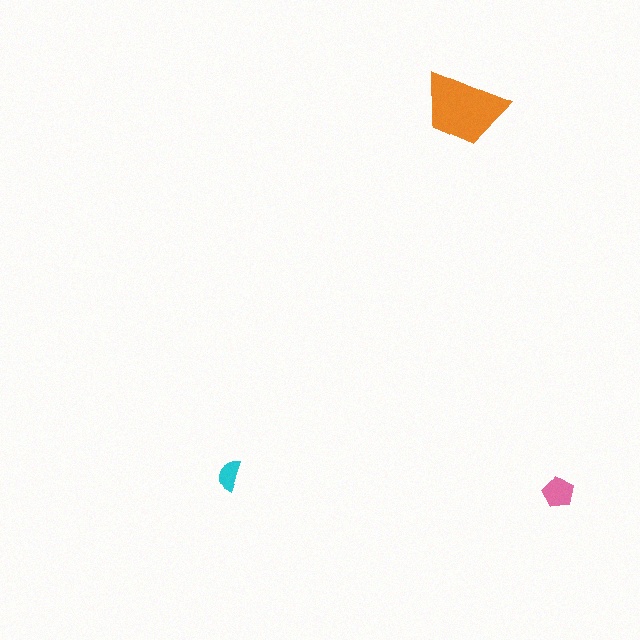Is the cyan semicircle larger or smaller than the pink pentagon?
Smaller.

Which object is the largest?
The orange trapezoid.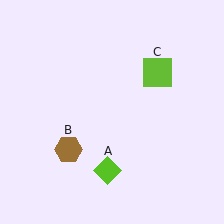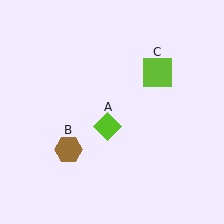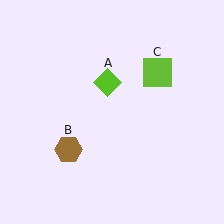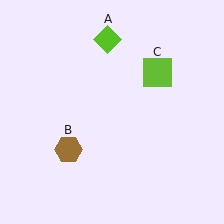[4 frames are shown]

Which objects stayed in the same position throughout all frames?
Brown hexagon (object B) and lime square (object C) remained stationary.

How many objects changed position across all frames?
1 object changed position: lime diamond (object A).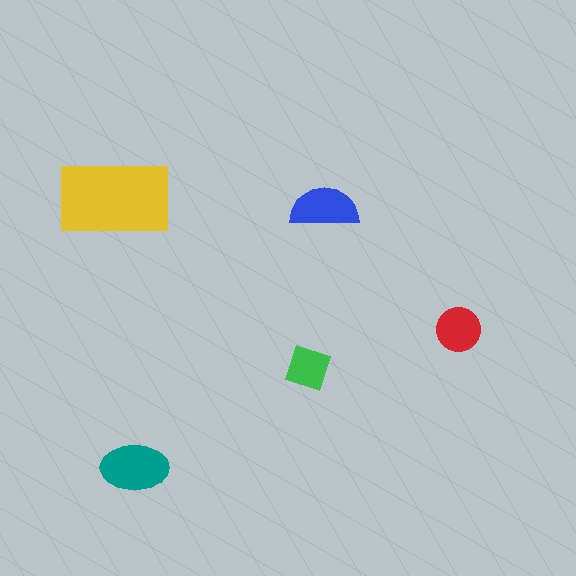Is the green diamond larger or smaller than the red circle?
Smaller.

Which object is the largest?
The yellow rectangle.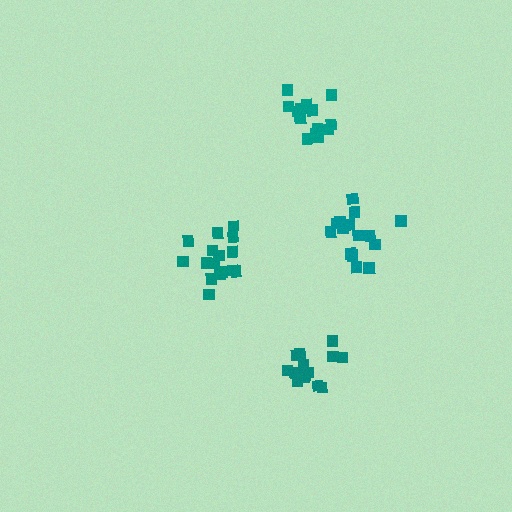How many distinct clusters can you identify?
There are 4 distinct clusters.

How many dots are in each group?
Group 1: 14 dots, Group 2: 15 dots, Group 3: 15 dots, Group 4: 16 dots (60 total).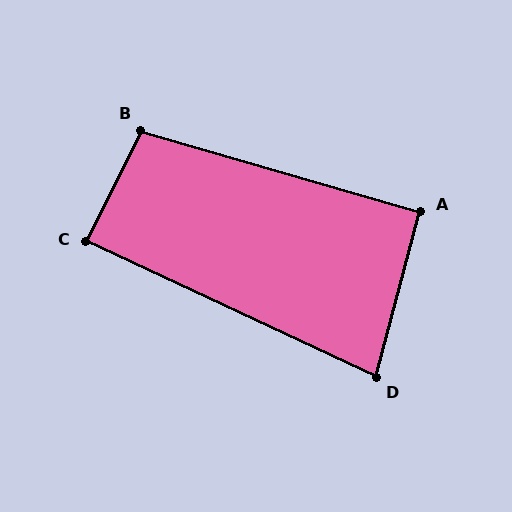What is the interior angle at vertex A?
Approximately 91 degrees (approximately right).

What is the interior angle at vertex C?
Approximately 89 degrees (approximately right).